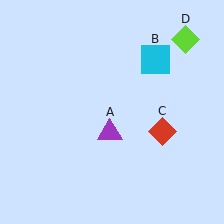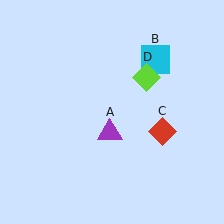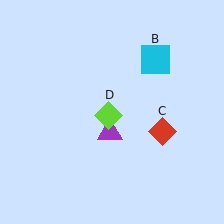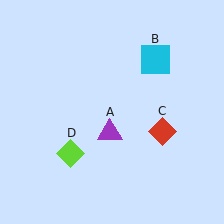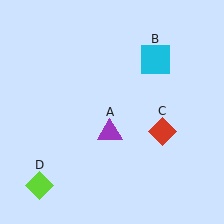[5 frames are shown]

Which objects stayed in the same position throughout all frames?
Purple triangle (object A) and cyan square (object B) and red diamond (object C) remained stationary.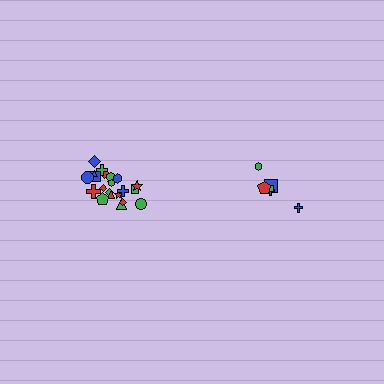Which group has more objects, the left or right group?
The left group.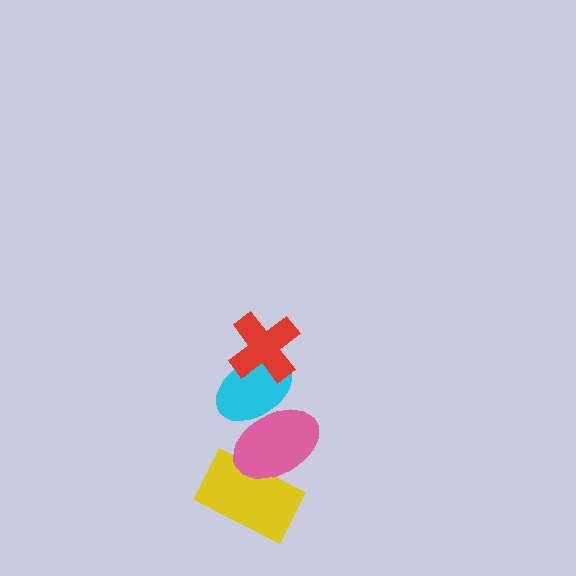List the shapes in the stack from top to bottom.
From top to bottom: the red cross, the cyan ellipse, the pink ellipse, the yellow rectangle.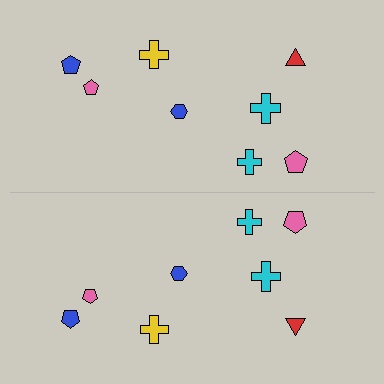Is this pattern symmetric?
Yes, this pattern has bilateral (reflection) symmetry.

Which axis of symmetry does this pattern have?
The pattern has a horizontal axis of symmetry running through the center of the image.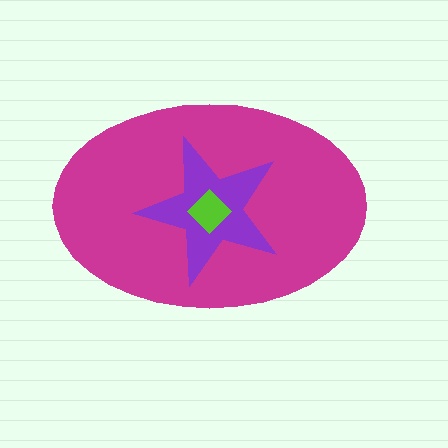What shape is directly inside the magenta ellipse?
The purple star.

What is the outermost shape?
The magenta ellipse.